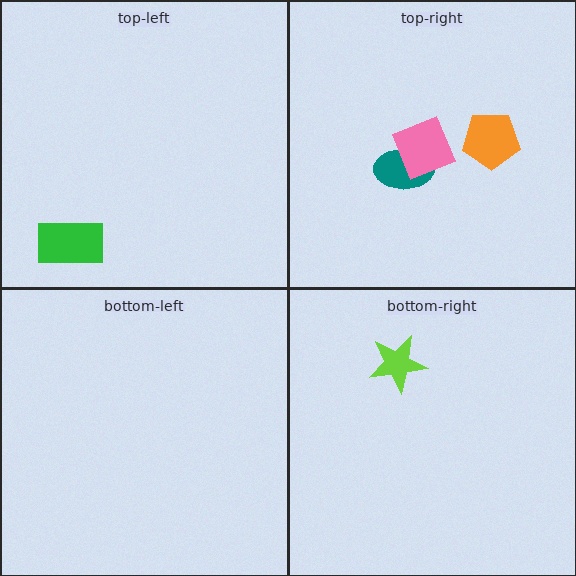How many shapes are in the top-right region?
3.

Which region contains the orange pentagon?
The top-right region.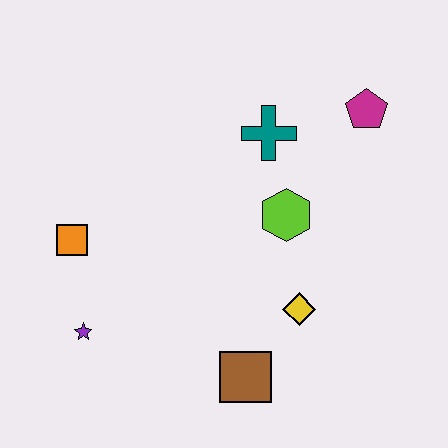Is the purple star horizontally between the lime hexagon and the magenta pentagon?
No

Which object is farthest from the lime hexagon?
The purple star is farthest from the lime hexagon.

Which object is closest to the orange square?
The purple star is closest to the orange square.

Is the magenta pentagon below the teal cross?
No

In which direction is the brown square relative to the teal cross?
The brown square is below the teal cross.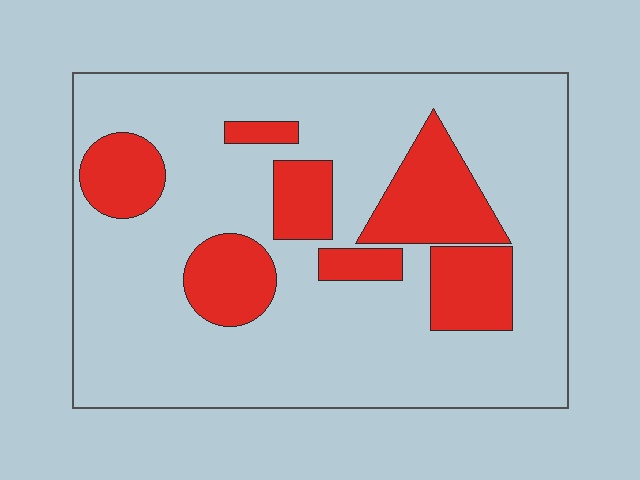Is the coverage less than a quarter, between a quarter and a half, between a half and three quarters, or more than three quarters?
Less than a quarter.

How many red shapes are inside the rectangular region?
7.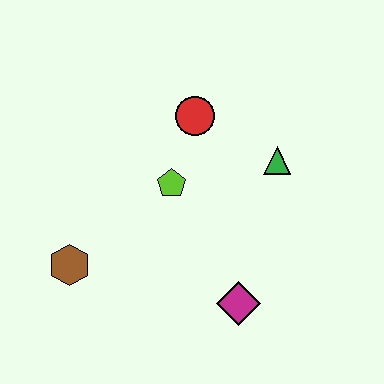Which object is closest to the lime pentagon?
The red circle is closest to the lime pentagon.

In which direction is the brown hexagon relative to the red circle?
The brown hexagon is below the red circle.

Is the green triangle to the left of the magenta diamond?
No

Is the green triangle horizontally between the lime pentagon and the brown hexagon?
No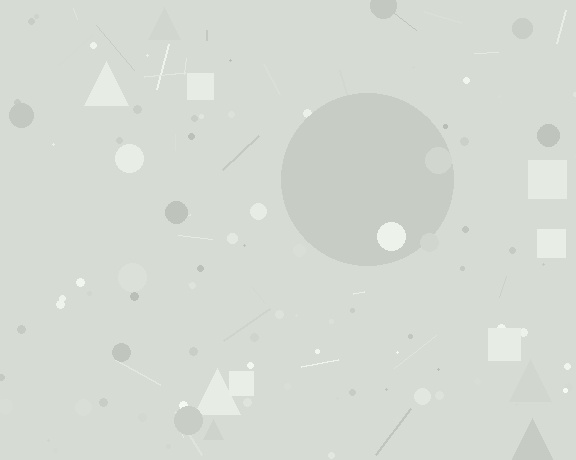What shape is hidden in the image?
A circle is hidden in the image.